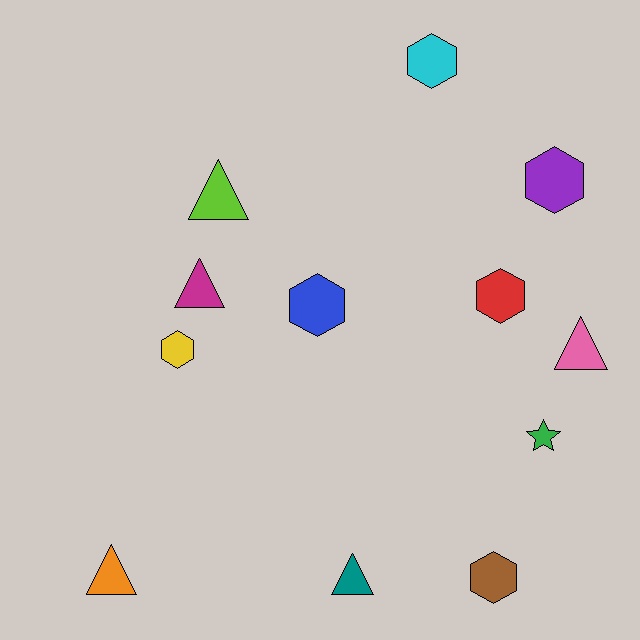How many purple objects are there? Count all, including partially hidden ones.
There is 1 purple object.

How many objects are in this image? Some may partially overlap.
There are 12 objects.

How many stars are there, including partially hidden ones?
There is 1 star.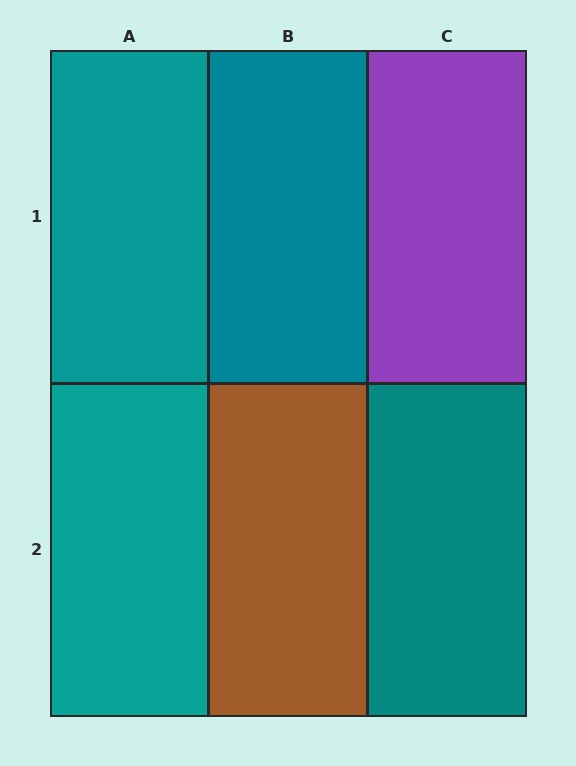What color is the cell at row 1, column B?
Teal.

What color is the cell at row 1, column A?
Teal.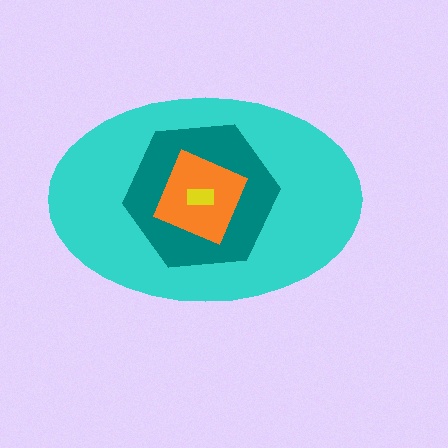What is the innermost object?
The yellow rectangle.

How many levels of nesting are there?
4.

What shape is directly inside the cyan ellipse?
The teal hexagon.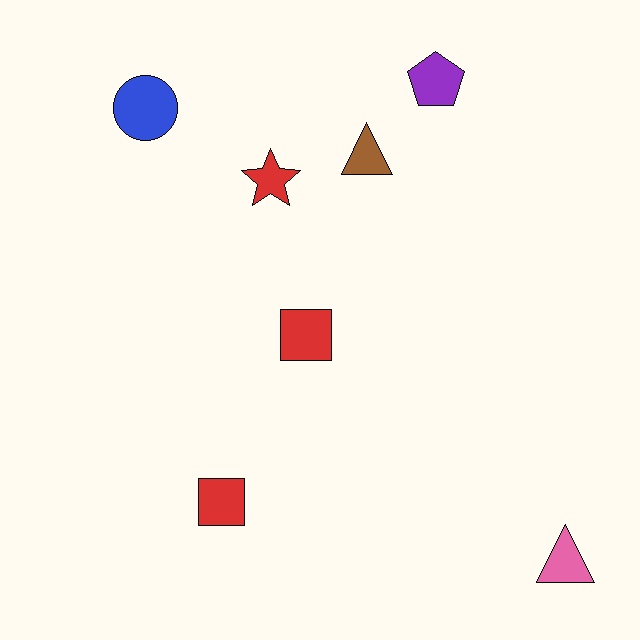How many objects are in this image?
There are 7 objects.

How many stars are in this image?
There is 1 star.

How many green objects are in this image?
There are no green objects.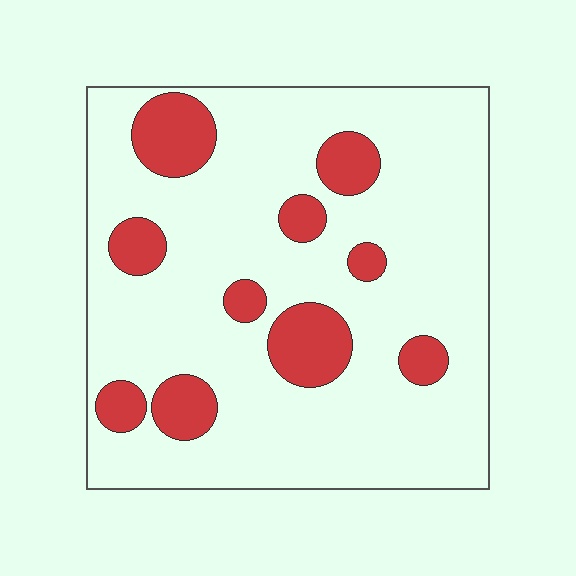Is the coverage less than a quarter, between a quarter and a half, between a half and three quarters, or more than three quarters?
Less than a quarter.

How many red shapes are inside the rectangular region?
10.